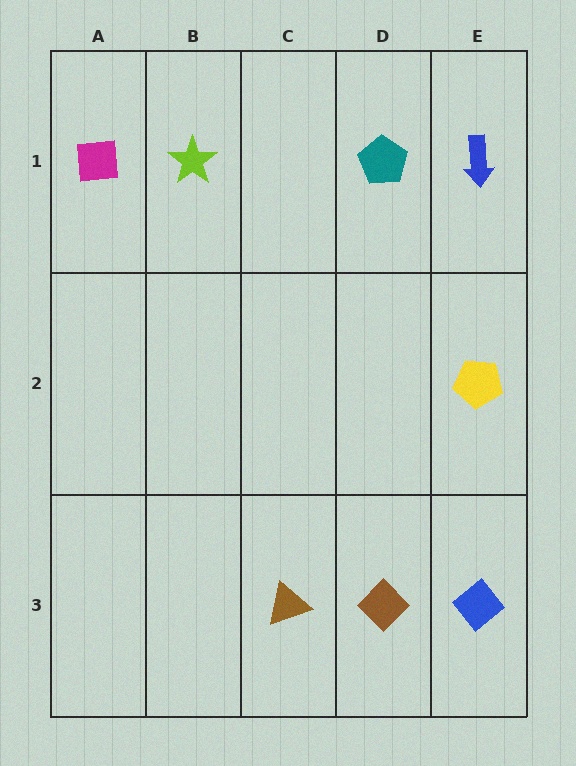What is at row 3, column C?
A brown triangle.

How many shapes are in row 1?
4 shapes.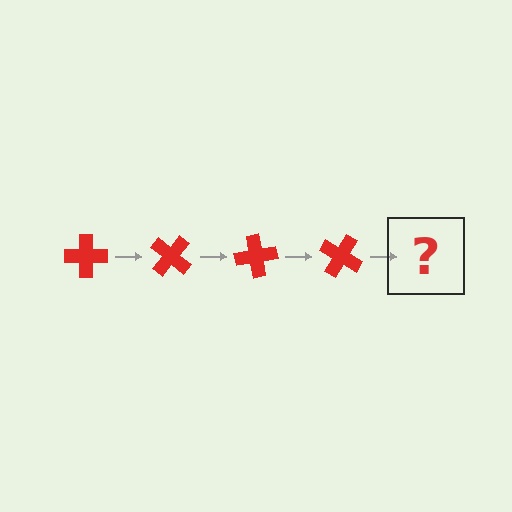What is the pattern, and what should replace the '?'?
The pattern is that the cross rotates 40 degrees each step. The '?' should be a red cross rotated 160 degrees.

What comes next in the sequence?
The next element should be a red cross rotated 160 degrees.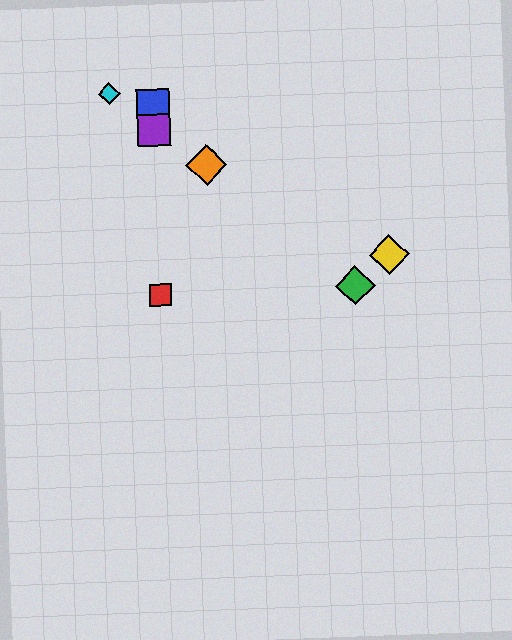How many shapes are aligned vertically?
3 shapes (the red square, the blue square, the purple square) are aligned vertically.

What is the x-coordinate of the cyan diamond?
The cyan diamond is at x≈109.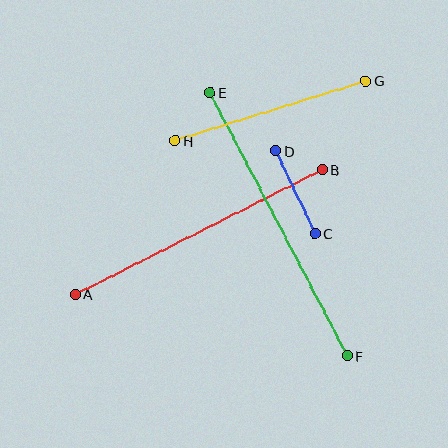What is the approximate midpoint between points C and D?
The midpoint is at approximately (296, 192) pixels.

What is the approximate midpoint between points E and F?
The midpoint is at approximately (279, 224) pixels.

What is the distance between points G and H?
The distance is approximately 200 pixels.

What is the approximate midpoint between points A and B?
The midpoint is at approximately (199, 232) pixels.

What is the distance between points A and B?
The distance is approximately 277 pixels.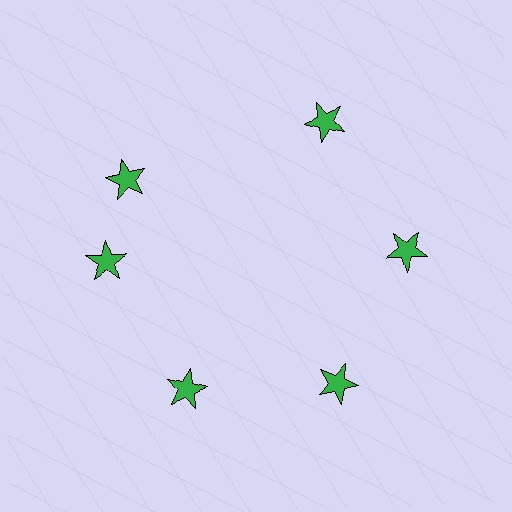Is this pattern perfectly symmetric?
No. The 6 green stars are arranged in a ring, but one element near the 11 o'clock position is rotated out of alignment along the ring, breaking the 6-fold rotational symmetry.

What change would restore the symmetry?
The symmetry would be restored by rotating it back into even spacing with its neighbors so that all 6 stars sit at equal angles and equal distance from the center.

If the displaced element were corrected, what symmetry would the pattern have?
It would have 6-fold rotational symmetry — the pattern would map onto itself every 60 degrees.